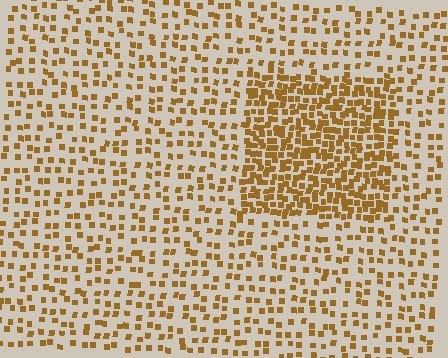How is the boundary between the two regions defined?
The boundary is defined by a change in element density (approximately 2.3x ratio). All elements are the same color, size, and shape.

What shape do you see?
I see a rectangle.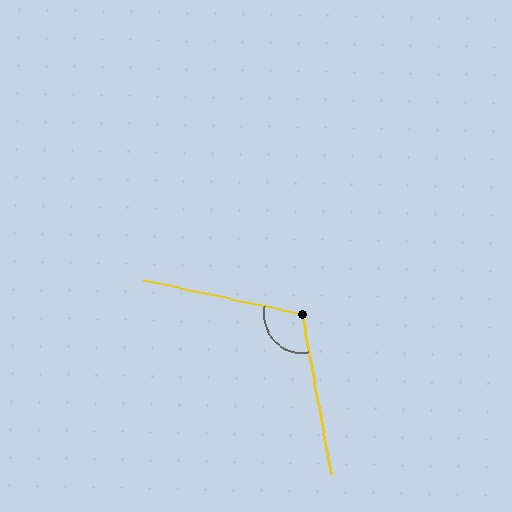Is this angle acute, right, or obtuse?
It is obtuse.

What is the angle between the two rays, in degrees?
Approximately 112 degrees.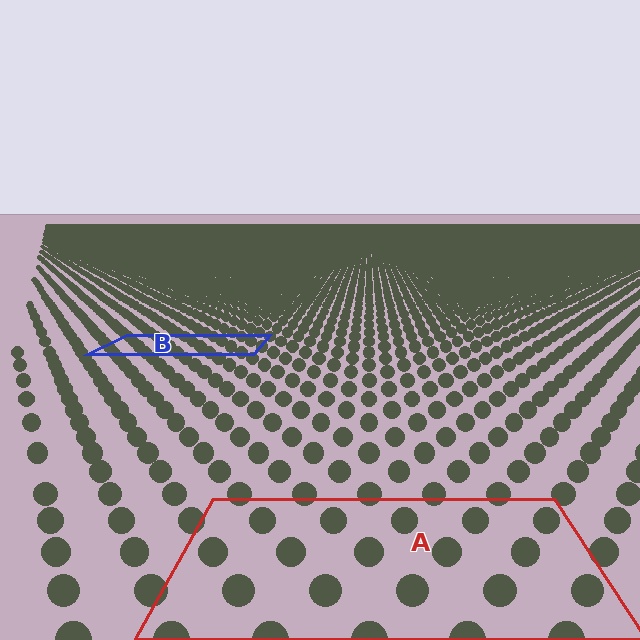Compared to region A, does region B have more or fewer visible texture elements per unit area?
Region B has more texture elements per unit area — they are packed more densely because it is farther away.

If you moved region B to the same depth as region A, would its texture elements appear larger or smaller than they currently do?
They would appear larger. At a closer depth, the same texture elements are projected at a bigger on-screen size.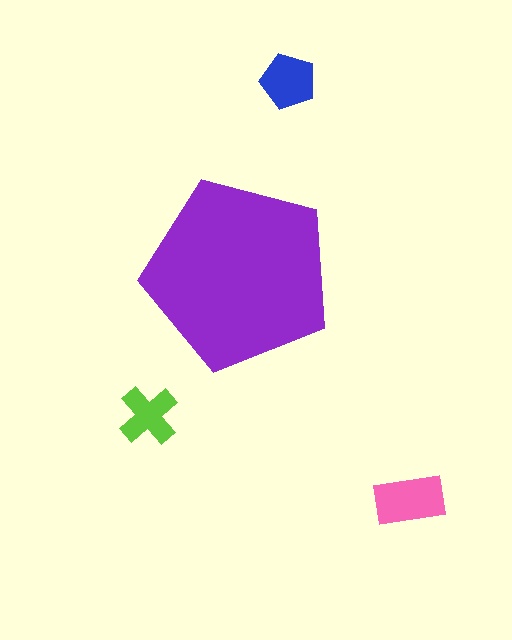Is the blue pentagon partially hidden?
No, the blue pentagon is fully visible.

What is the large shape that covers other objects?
A purple pentagon.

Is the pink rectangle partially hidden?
No, the pink rectangle is fully visible.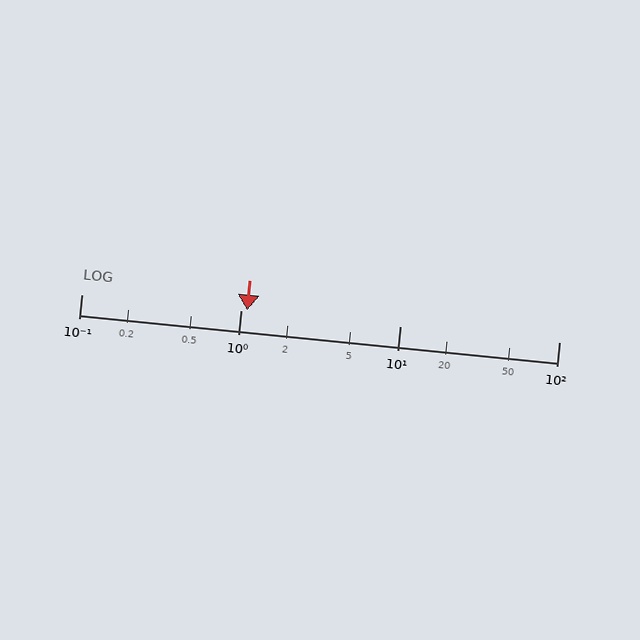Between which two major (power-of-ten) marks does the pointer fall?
The pointer is between 1 and 10.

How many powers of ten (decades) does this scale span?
The scale spans 3 decades, from 0.1 to 100.